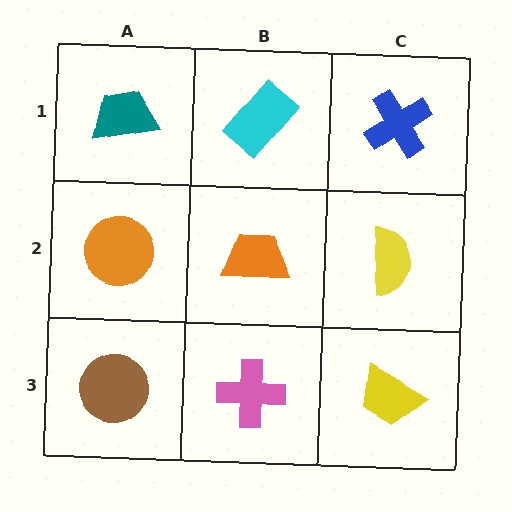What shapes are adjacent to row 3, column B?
An orange trapezoid (row 2, column B), a brown circle (row 3, column A), a yellow trapezoid (row 3, column C).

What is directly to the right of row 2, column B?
A yellow semicircle.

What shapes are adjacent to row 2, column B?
A cyan rectangle (row 1, column B), a pink cross (row 3, column B), an orange circle (row 2, column A), a yellow semicircle (row 2, column C).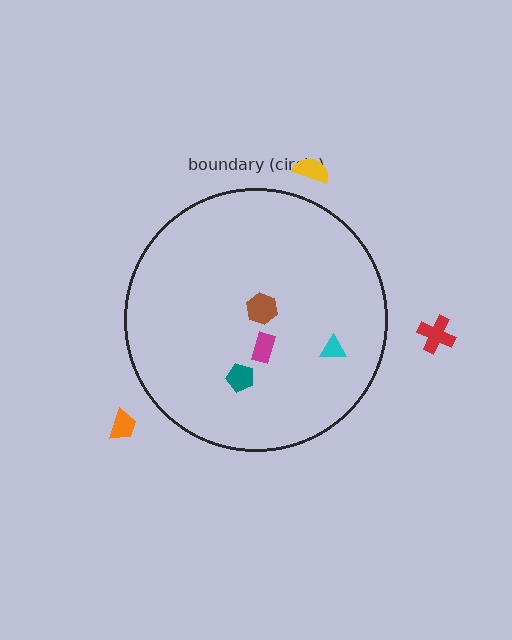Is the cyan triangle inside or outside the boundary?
Inside.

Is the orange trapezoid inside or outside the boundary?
Outside.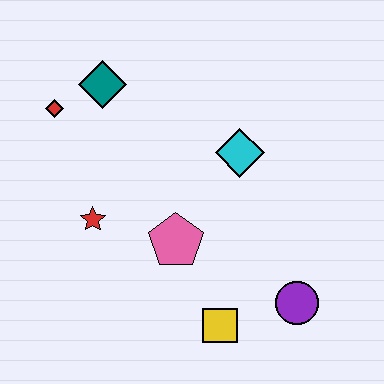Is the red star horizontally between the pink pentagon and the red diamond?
Yes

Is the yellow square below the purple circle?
Yes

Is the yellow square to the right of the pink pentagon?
Yes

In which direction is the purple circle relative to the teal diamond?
The purple circle is below the teal diamond.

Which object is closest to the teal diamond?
The red diamond is closest to the teal diamond.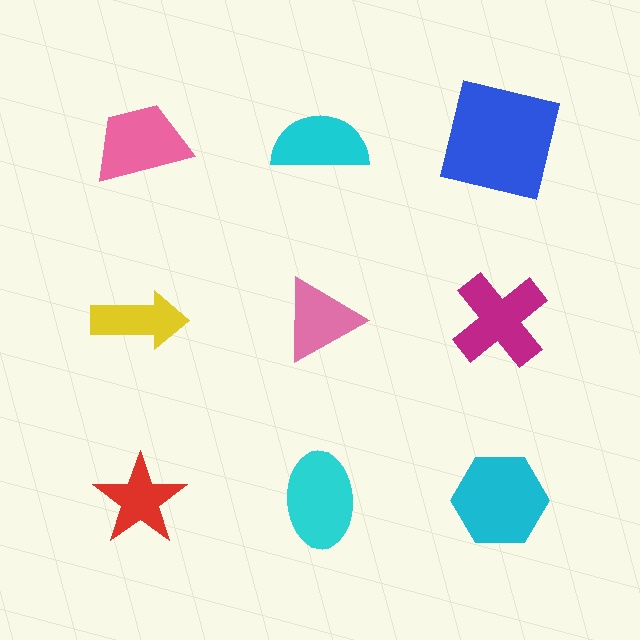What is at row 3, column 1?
A red star.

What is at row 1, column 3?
A blue square.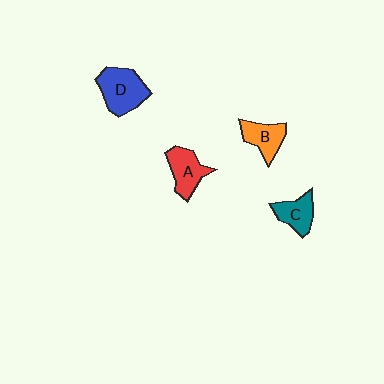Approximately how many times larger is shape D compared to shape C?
Approximately 1.6 times.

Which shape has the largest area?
Shape D (blue).